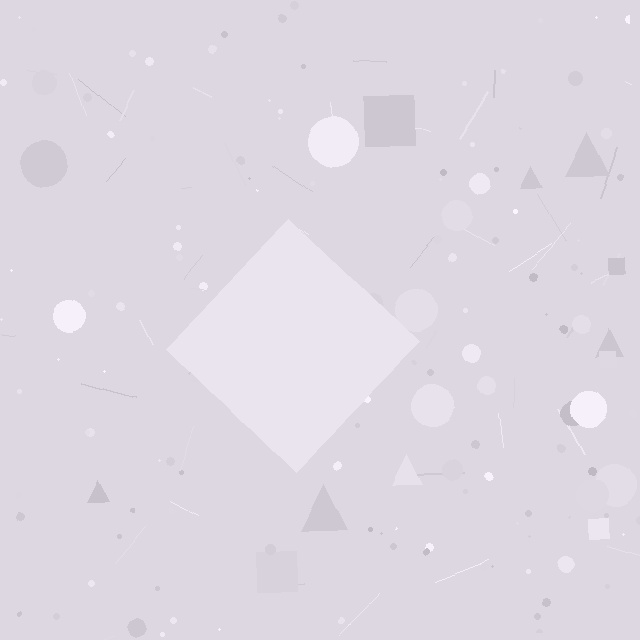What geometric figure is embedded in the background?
A diamond is embedded in the background.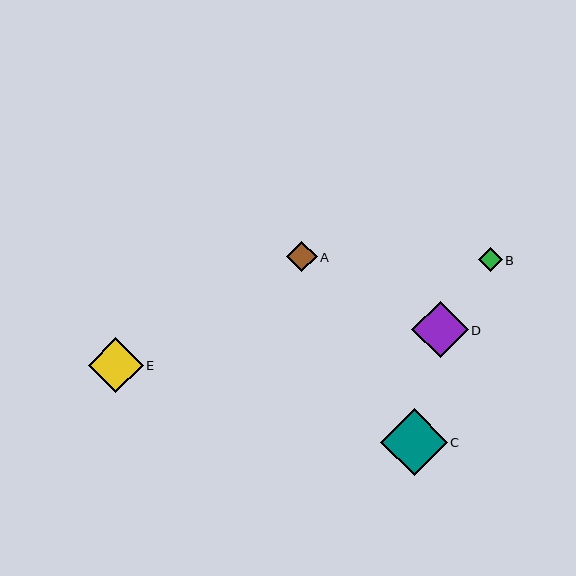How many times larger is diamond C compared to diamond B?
Diamond C is approximately 2.8 times the size of diamond B.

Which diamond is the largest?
Diamond C is the largest with a size of approximately 67 pixels.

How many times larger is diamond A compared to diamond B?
Diamond A is approximately 1.3 times the size of diamond B.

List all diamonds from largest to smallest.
From largest to smallest: C, D, E, A, B.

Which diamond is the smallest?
Diamond B is the smallest with a size of approximately 24 pixels.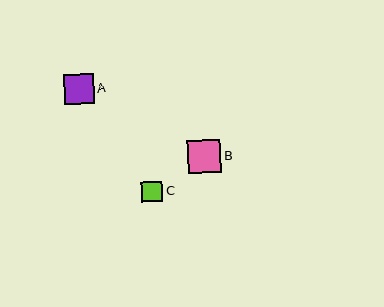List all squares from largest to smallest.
From largest to smallest: B, A, C.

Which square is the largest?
Square B is the largest with a size of approximately 33 pixels.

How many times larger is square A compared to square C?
Square A is approximately 1.4 times the size of square C.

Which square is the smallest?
Square C is the smallest with a size of approximately 21 pixels.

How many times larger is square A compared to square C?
Square A is approximately 1.4 times the size of square C.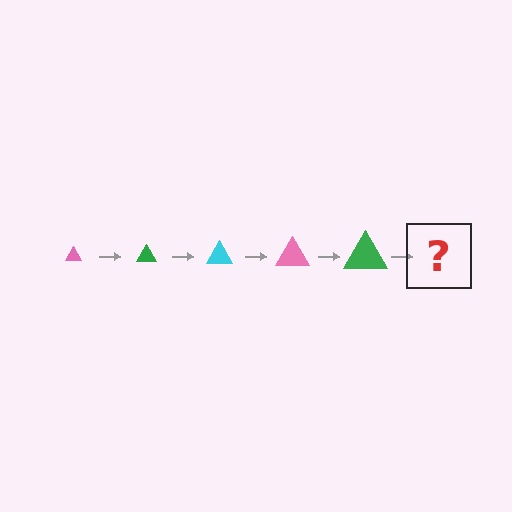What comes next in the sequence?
The next element should be a cyan triangle, larger than the previous one.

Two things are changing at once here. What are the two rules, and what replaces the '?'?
The two rules are that the triangle grows larger each step and the color cycles through pink, green, and cyan. The '?' should be a cyan triangle, larger than the previous one.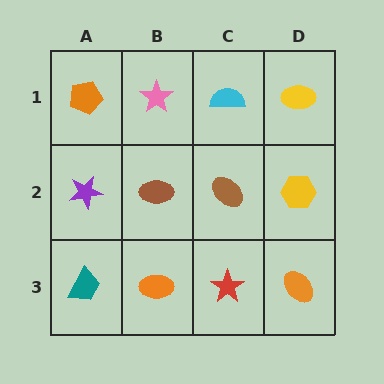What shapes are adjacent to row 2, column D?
A yellow ellipse (row 1, column D), an orange ellipse (row 3, column D), a brown ellipse (row 2, column C).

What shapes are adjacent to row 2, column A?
An orange pentagon (row 1, column A), a teal trapezoid (row 3, column A), a brown ellipse (row 2, column B).